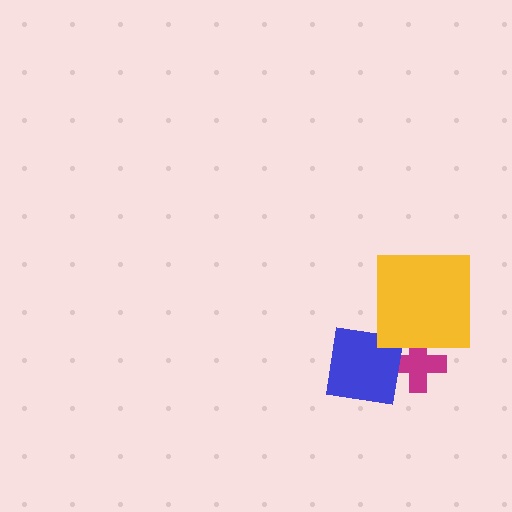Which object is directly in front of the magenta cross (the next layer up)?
The blue square is directly in front of the magenta cross.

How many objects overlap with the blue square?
1 object overlaps with the blue square.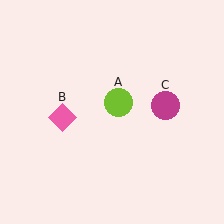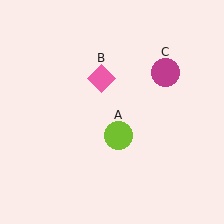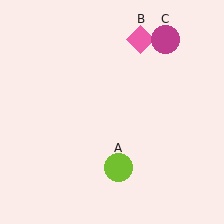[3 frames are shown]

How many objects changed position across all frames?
3 objects changed position: lime circle (object A), pink diamond (object B), magenta circle (object C).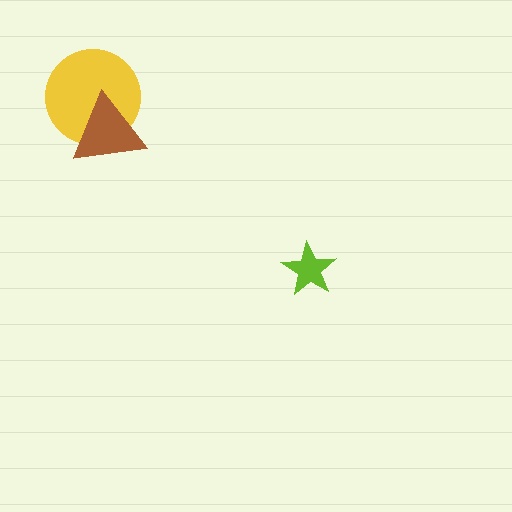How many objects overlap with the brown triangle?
1 object overlaps with the brown triangle.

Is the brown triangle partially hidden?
No, no other shape covers it.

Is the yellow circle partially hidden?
Yes, it is partially covered by another shape.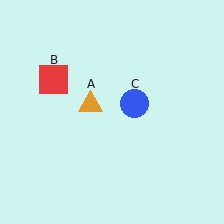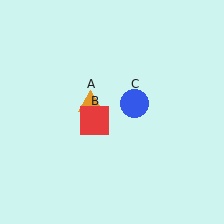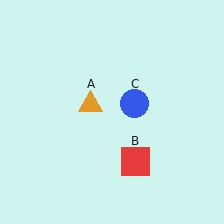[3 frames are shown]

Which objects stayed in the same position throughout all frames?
Orange triangle (object A) and blue circle (object C) remained stationary.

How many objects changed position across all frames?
1 object changed position: red square (object B).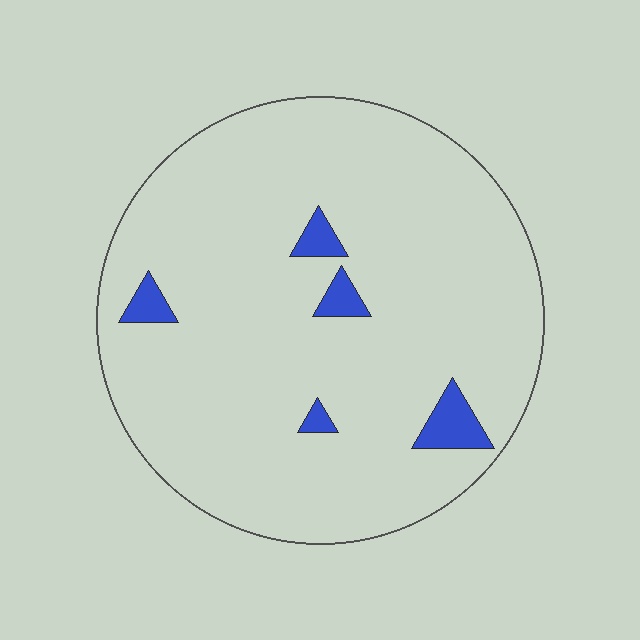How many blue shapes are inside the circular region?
5.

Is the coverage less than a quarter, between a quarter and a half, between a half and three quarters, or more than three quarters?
Less than a quarter.